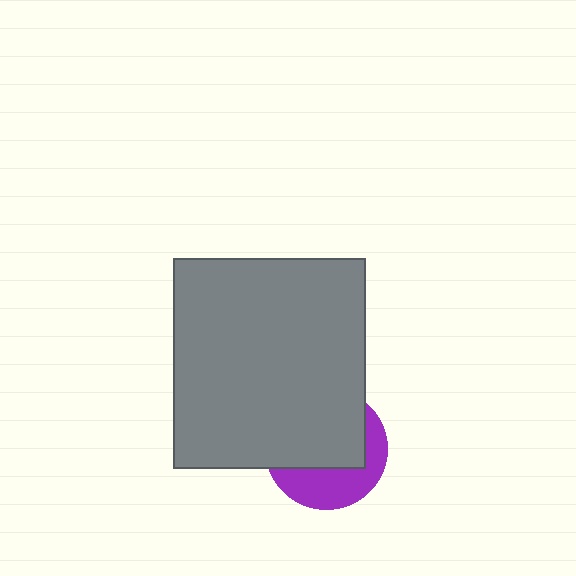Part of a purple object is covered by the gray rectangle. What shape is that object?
It is a circle.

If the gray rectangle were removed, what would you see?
You would see the complete purple circle.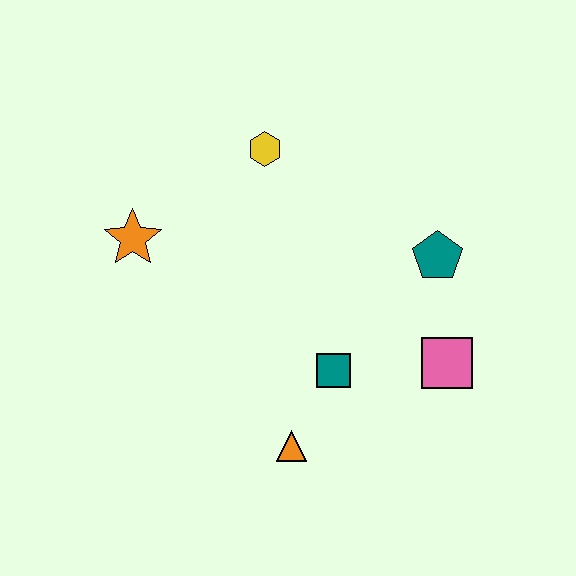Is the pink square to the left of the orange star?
No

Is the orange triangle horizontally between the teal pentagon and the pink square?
No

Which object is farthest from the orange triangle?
The yellow hexagon is farthest from the orange triangle.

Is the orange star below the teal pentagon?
No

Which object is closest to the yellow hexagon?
The orange star is closest to the yellow hexagon.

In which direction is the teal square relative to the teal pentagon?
The teal square is below the teal pentagon.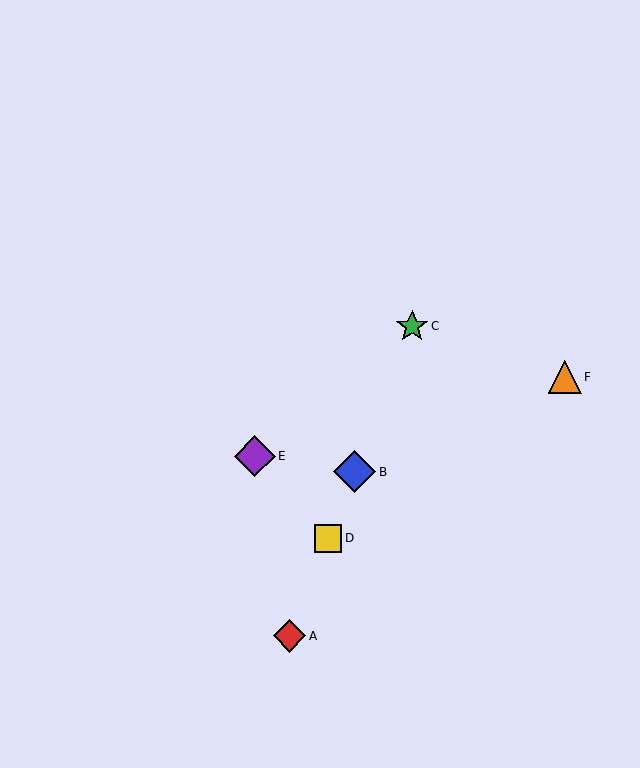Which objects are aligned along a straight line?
Objects A, B, C, D are aligned along a straight line.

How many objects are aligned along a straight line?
4 objects (A, B, C, D) are aligned along a straight line.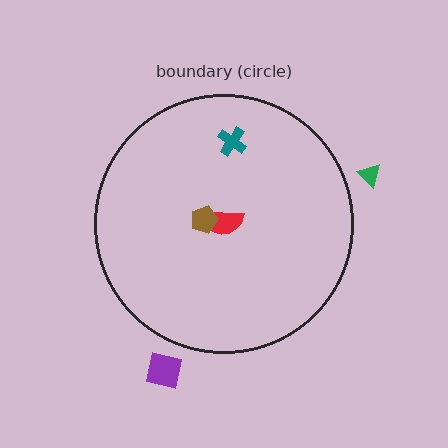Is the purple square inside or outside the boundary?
Outside.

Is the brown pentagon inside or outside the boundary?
Inside.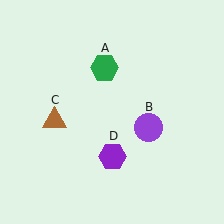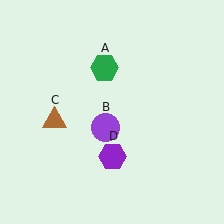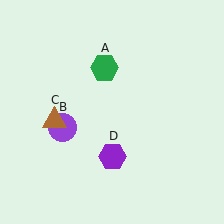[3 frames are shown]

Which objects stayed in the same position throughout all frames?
Green hexagon (object A) and brown triangle (object C) and purple hexagon (object D) remained stationary.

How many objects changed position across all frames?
1 object changed position: purple circle (object B).